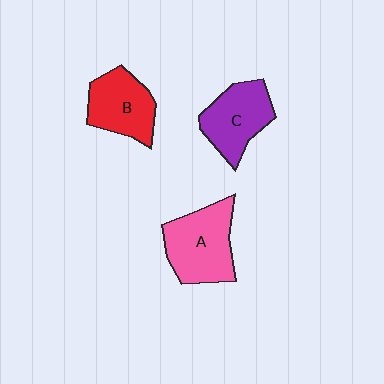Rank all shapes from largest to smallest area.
From largest to smallest: A (pink), C (purple), B (red).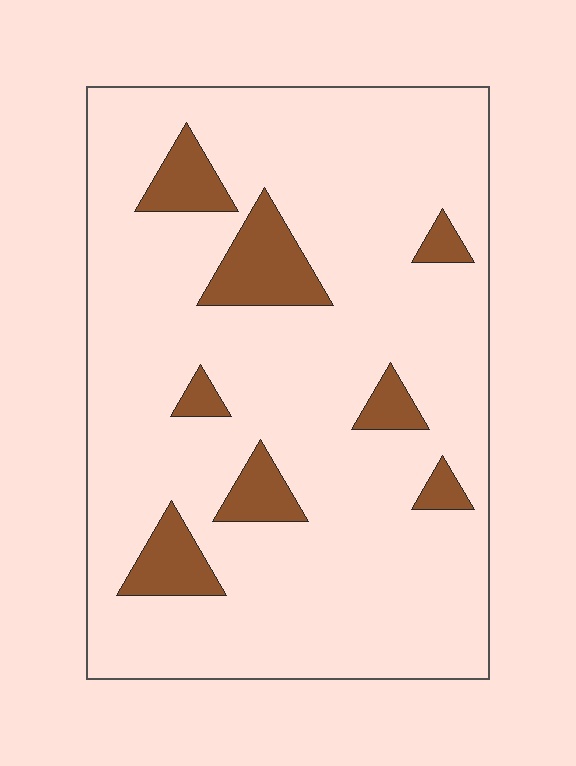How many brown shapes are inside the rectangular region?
8.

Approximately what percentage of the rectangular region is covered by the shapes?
Approximately 15%.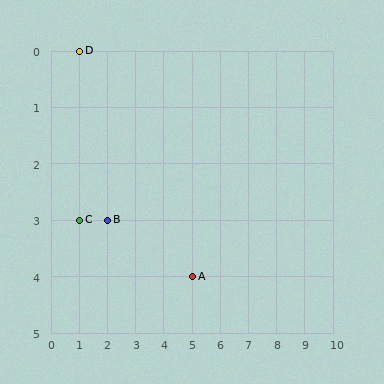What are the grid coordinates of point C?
Point C is at grid coordinates (1, 3).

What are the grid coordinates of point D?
Point D is at grid coordinates (1, 0).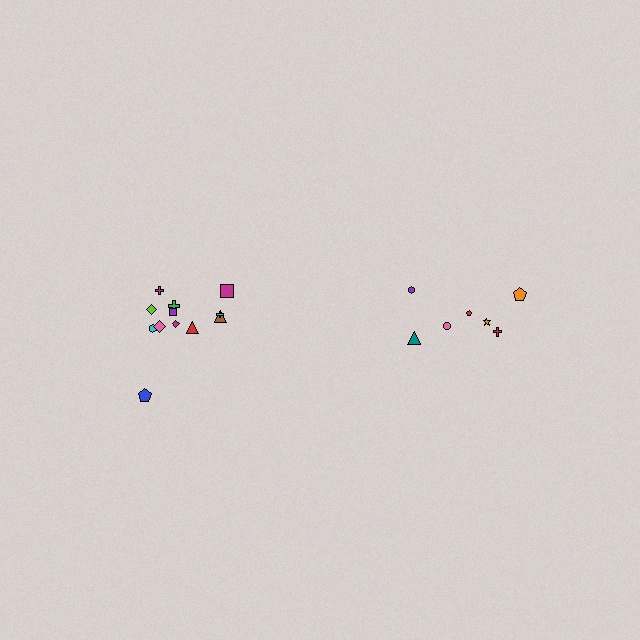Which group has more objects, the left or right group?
The left group.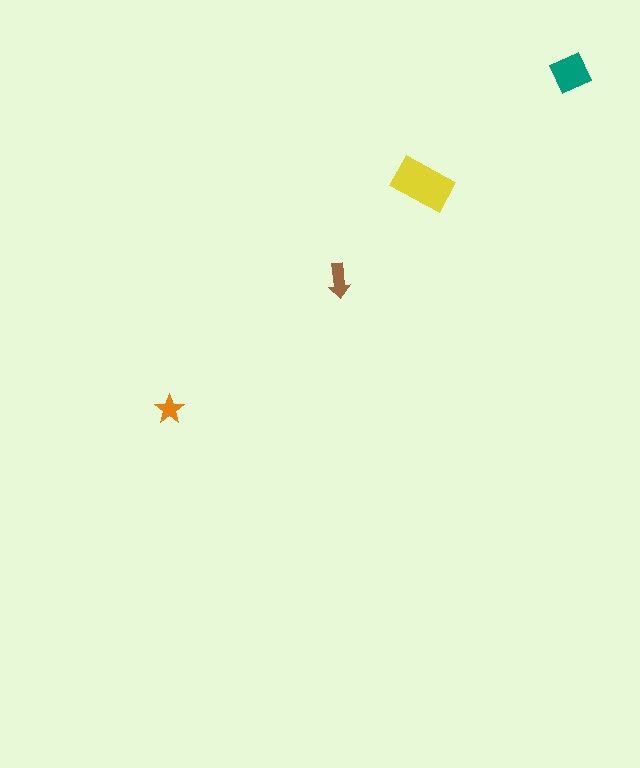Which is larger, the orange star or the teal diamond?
The teal diamond.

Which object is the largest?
The yellow rectangle.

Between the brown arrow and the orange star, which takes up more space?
The brown arrow.